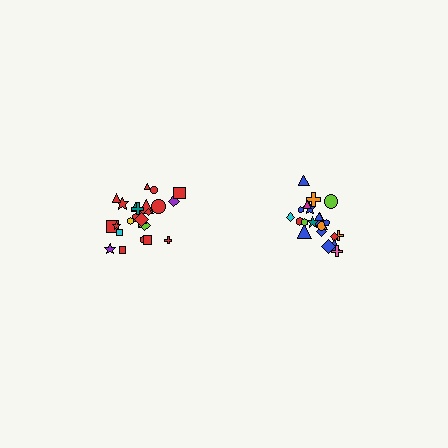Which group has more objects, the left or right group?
The left group.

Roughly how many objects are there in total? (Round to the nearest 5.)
Roughly 45 objects in total.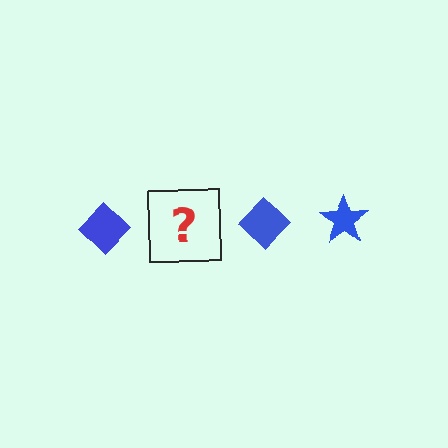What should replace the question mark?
The question mark should be replaced with a blue star.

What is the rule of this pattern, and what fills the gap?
The rule is that the pattern cycles through diamond, star shapes in blue. The gap should be filled with a blue star.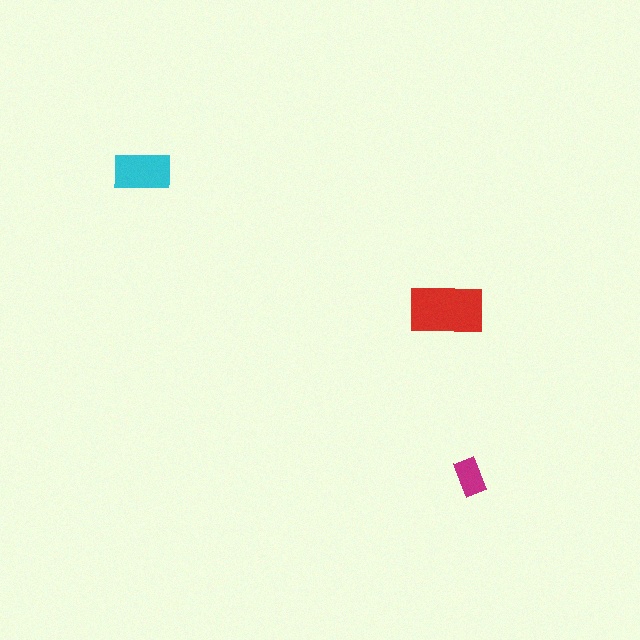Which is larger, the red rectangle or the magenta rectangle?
The red one.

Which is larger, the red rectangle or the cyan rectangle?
The red one.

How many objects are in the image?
There are 3 objects in the image.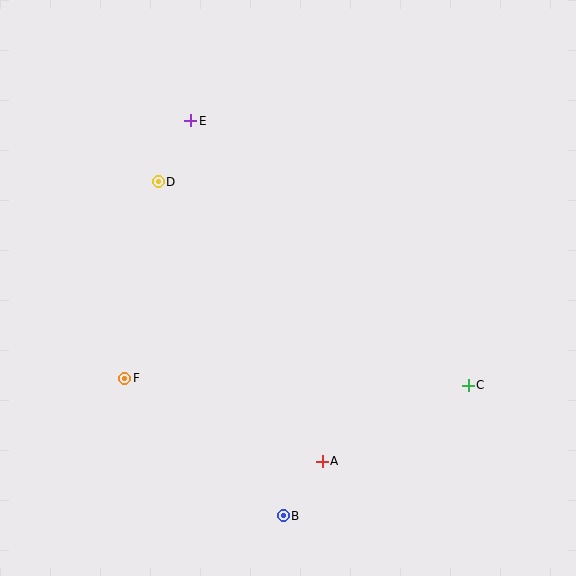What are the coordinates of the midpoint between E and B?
The midpoint between E and B is at (237, 318).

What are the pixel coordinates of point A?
Point A is at (322, 461).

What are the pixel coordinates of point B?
Point B is at (283, 516).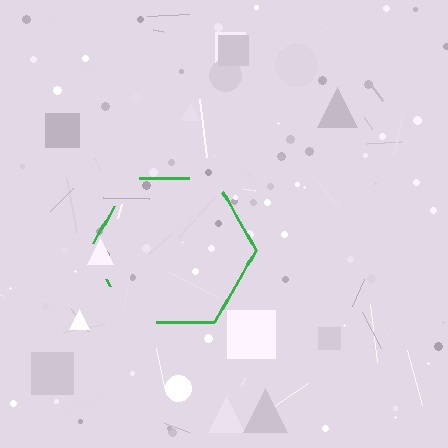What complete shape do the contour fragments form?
The contour fragments form a hexagon.